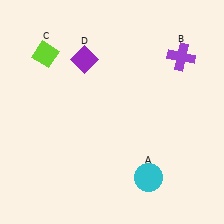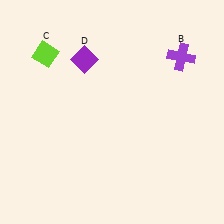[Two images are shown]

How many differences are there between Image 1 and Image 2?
There is 1 difference between the two images.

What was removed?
The cyan circle (A) was removed in Image 2.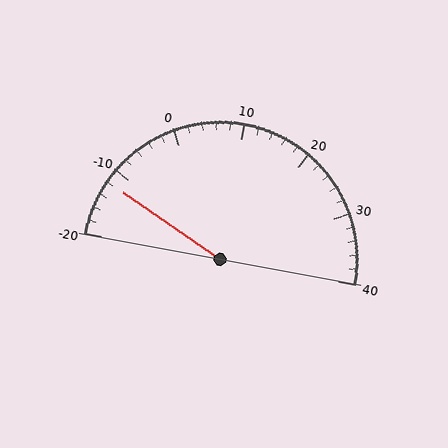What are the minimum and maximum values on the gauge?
The gauge ranges from -20 to 40.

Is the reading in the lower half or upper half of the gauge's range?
The reading is in the lower half of the range (-20 to 40).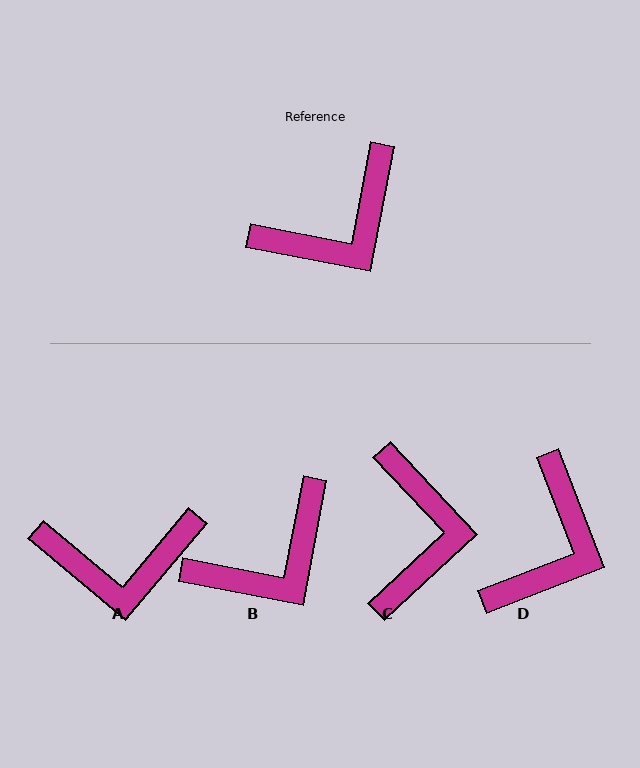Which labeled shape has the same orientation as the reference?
B.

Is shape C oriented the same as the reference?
No, it is off by about 54 degrees.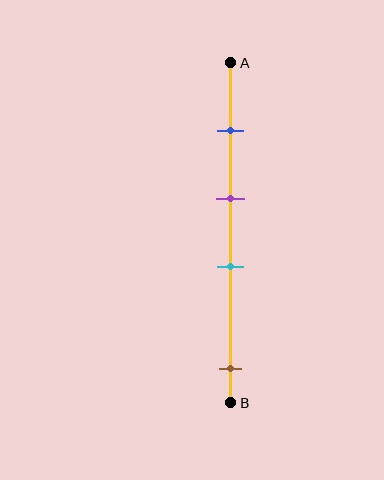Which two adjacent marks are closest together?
The purple and cyan marks are the closest adjacent pair.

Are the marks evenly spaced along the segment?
No, the marks are not evenly spaced.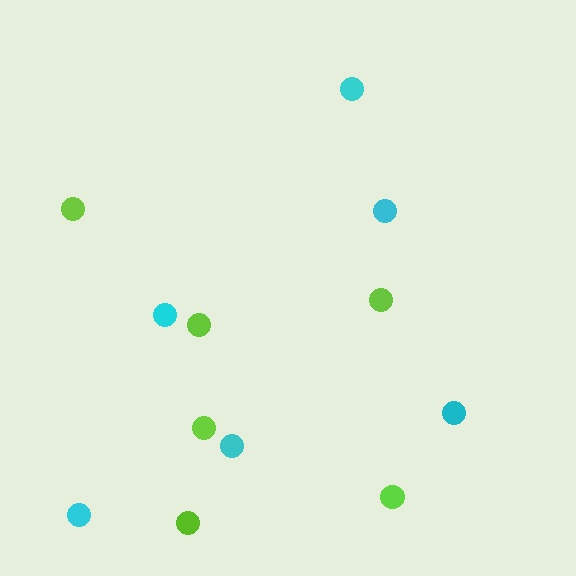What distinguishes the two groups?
There are 2 groups: one group of cyan circles (6) and one group of lime circles (6).